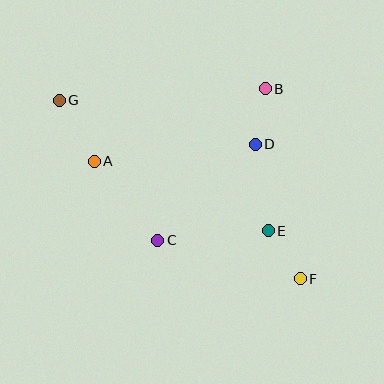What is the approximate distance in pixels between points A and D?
The distance between A and D is approximately 162 pixels.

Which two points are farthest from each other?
Points F and G are farthest from each other.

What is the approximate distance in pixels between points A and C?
The distance between A and C is approximately 102 pixels.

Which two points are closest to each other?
Points B and D are closest to each other.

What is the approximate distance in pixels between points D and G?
The distance between D and G is approximately 201 pixels.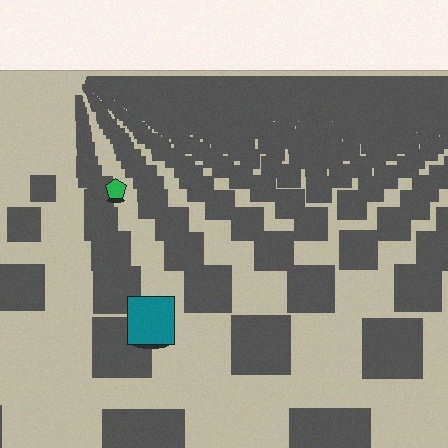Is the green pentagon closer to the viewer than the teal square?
No. The teal square is closer — you can tell from the texture gradient: the ground texture is coarser near it.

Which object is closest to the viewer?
The teal square is closest. The texture marks near it are larger and more spread out.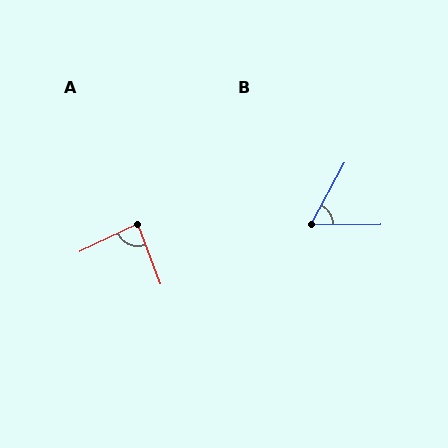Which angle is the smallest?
B, at approximately 61 degrees.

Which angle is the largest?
A, at approximately 86 degrees.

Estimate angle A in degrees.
Approximately 86 degrees.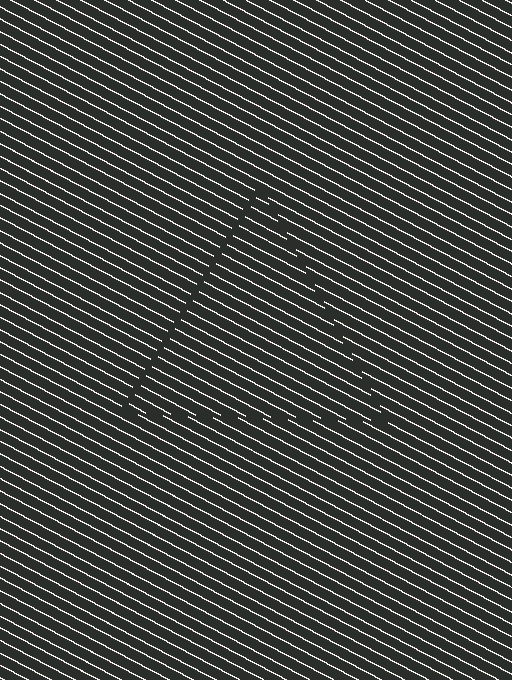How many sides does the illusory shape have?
3 sides — the line-ends trace a triangle.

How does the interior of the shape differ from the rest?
The interior of the shape contains the same grating, shifted by half a period — the contour is defined by the phase discontinuity where line-ends from the inner and outer gratings abut.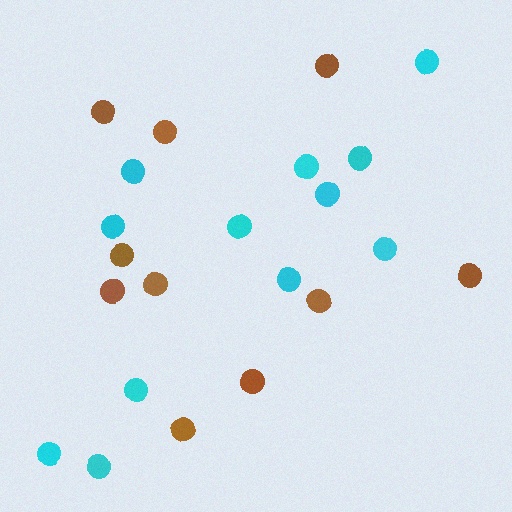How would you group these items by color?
There are 2 groups: one group of brown circles (10) and one group of cyan circles (12).